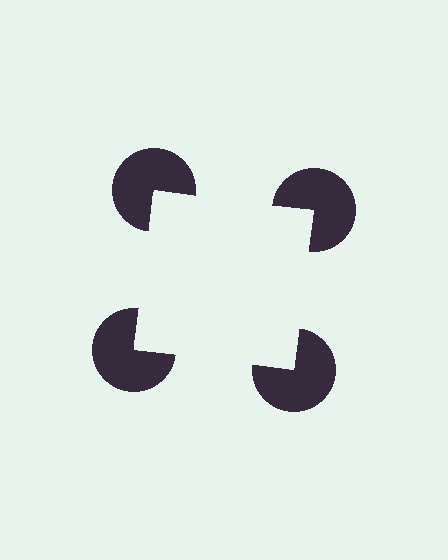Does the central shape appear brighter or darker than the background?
It typically appears slightly brighter than the background, even though no actual brightness change is drawn.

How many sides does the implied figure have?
4 sides.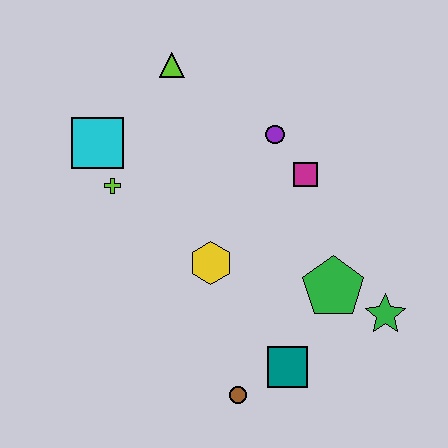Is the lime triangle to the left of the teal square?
Yes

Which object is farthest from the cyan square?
The green star is farthest from the cyan square.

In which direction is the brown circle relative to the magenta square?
The brown circle is below the magenta square.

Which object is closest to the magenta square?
The purple circle is closest to the magenta square.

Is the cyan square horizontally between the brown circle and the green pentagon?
No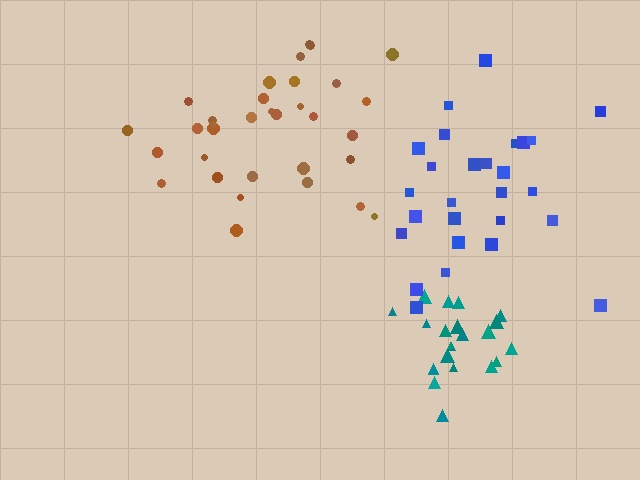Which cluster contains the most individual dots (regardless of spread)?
Brown (33).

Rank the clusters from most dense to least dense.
teal, brown, blue.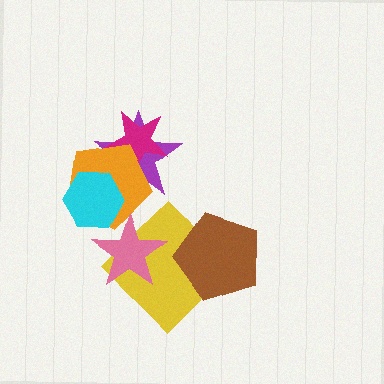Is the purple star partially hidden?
Yes, it is partially covered by another shape.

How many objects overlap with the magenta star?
2 objects overlap with the magenta star.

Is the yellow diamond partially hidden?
Yes, it is partially covered by another shape.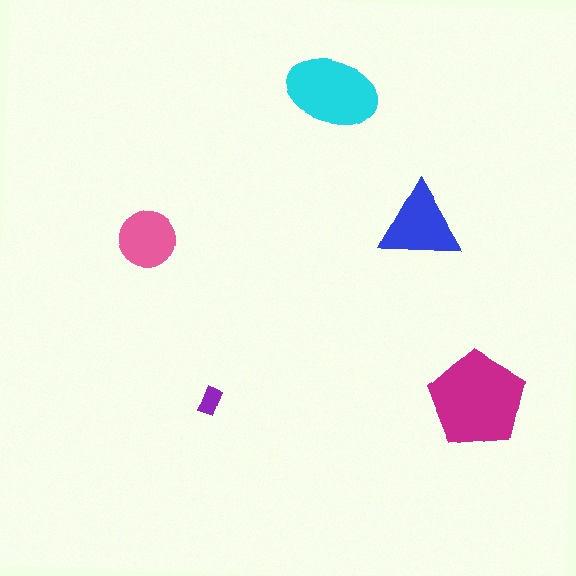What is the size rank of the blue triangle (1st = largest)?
3rd.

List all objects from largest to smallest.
The magenta pentagon, the cyan ellipse, the blue triangle, the pink circle, the purple rectangle.